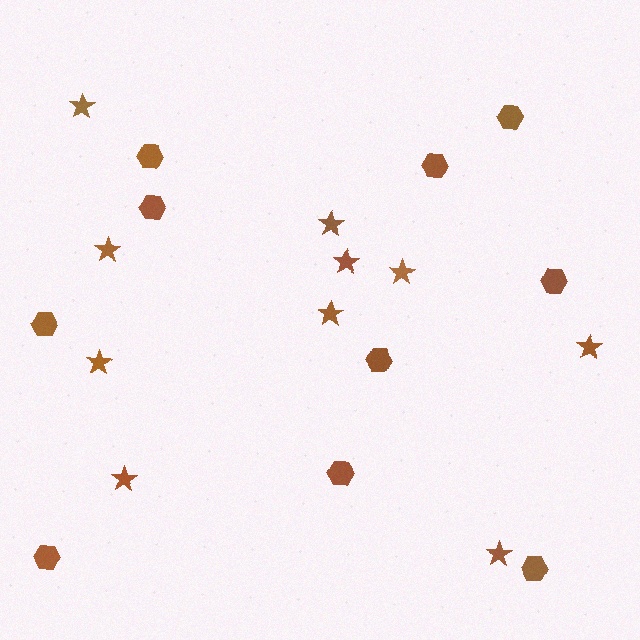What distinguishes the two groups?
There are 2 groups: one group of stars (10) and one group of hexagons (10).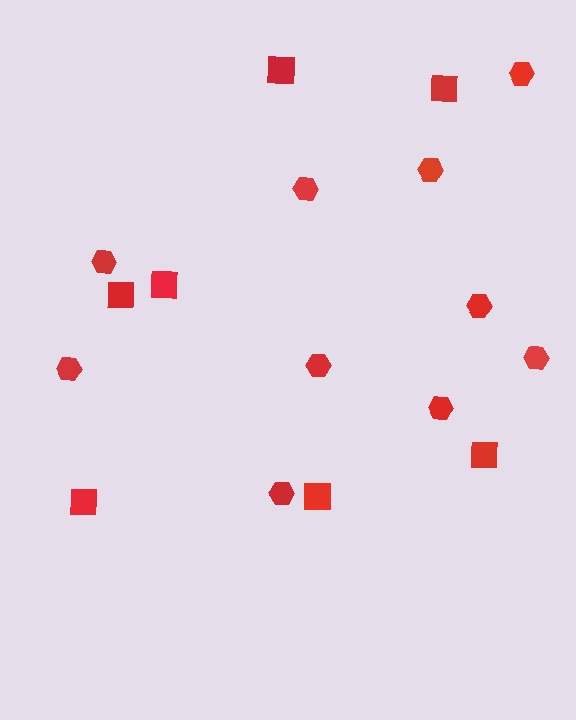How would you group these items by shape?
There are 2 groups: one group of hexagons (10) and one group of squares (7).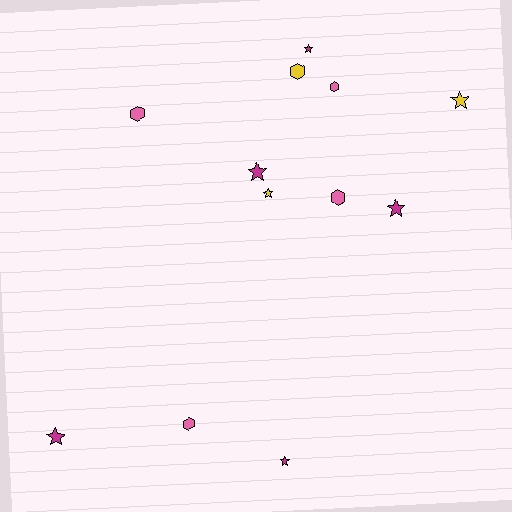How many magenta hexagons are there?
There are no magenta hexagons.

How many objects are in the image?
There are 12 objects.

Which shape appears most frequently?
Star, with 7 objects.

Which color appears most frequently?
Magenta, with 5 objects.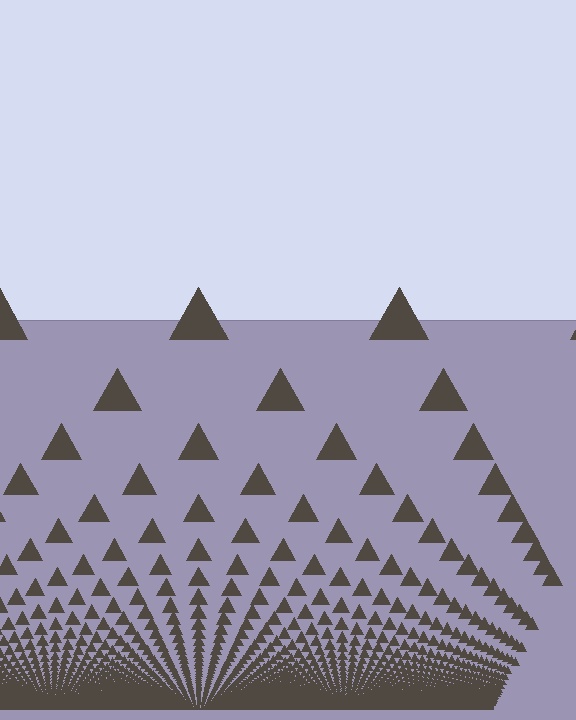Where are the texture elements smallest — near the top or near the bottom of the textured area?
Near the bottom.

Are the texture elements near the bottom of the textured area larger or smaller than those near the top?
Smaller. The gradient is inverted — elements near the bottom are smaller and denser.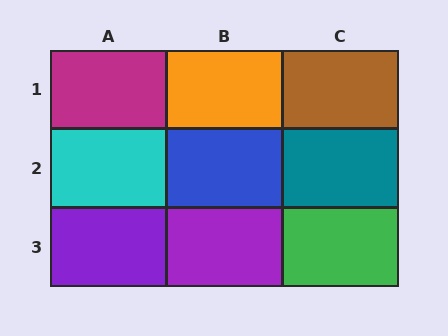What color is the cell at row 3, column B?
Purple.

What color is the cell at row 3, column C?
Green.